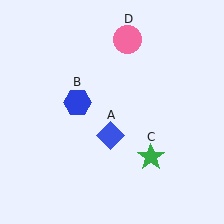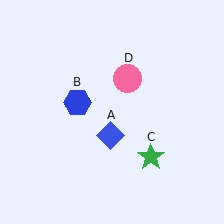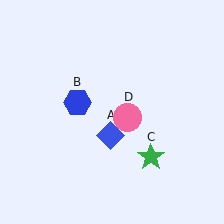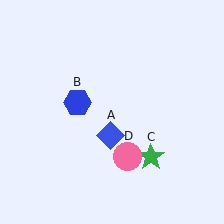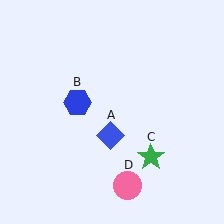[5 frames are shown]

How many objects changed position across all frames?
1 object changed position: pink circle (object D).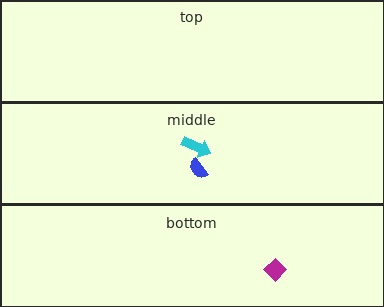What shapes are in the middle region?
The cyan arrow, the blue semicircle.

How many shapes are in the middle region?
2.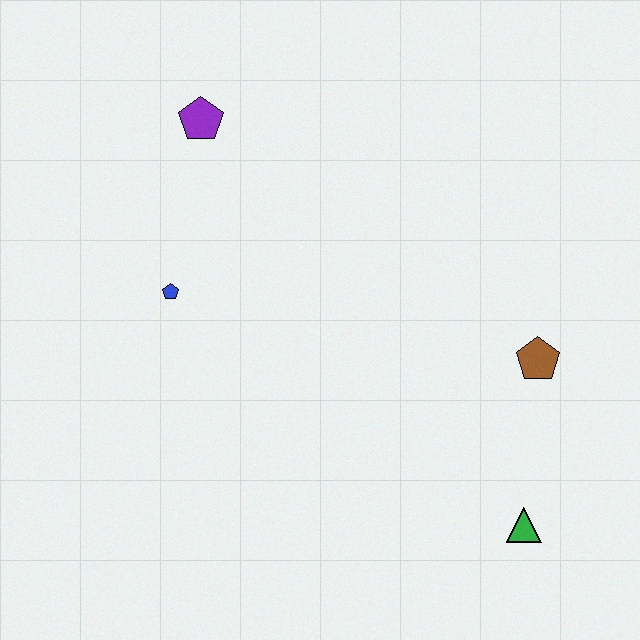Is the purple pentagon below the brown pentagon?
No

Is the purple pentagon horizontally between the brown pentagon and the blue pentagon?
Yes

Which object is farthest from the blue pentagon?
The green triangle is farthest from the blue pentagon.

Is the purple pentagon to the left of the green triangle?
Yes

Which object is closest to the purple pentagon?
The blue pentagon is closest to the purple pentagon.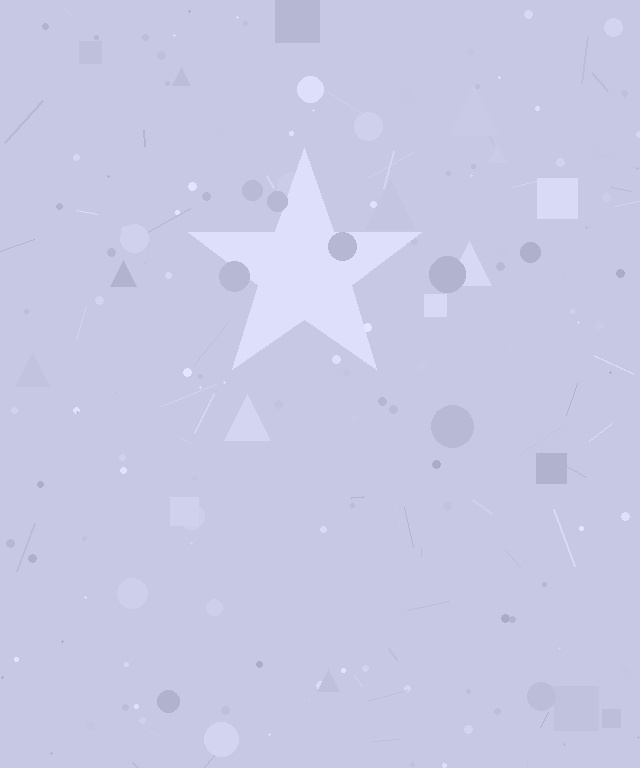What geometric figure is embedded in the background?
A star is embedded in the background.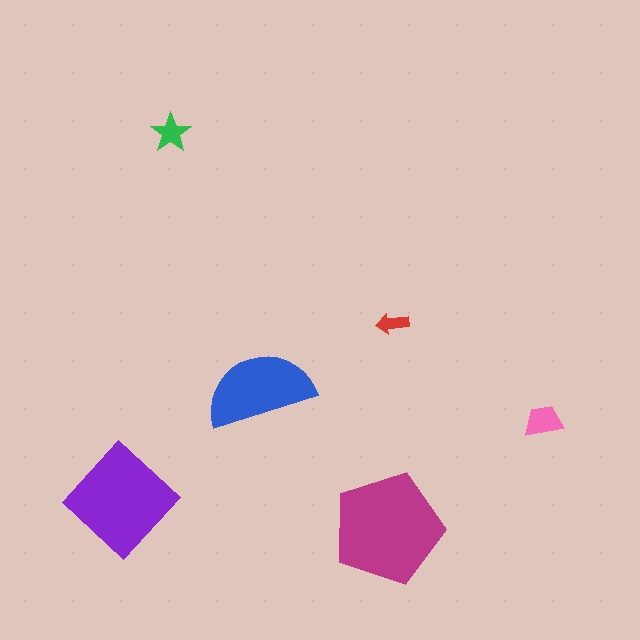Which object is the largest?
The magenta pentagon.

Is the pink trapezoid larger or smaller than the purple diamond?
Smaller.